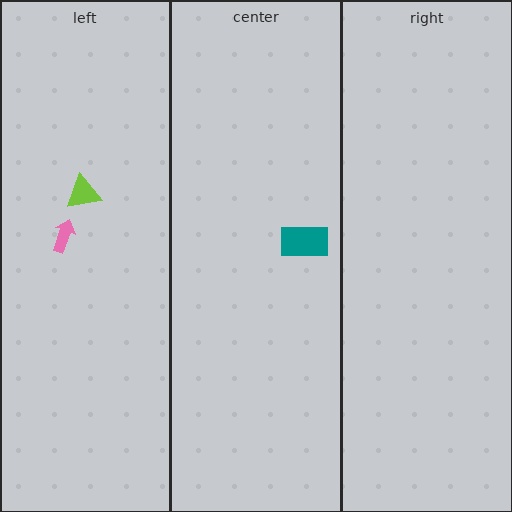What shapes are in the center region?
The teal rectangle.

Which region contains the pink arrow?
The left region.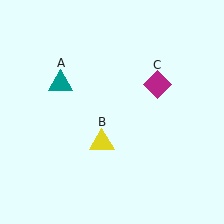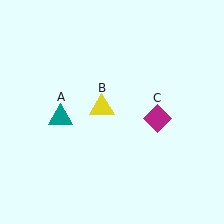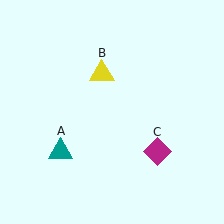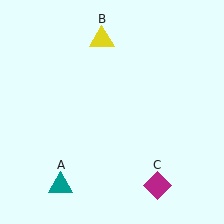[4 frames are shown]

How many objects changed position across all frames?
3 objects changed position: teal triangle (object A), yellow triangle (object B), magenta diamond (object C).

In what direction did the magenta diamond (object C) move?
The magenta diamond (object C) moved down.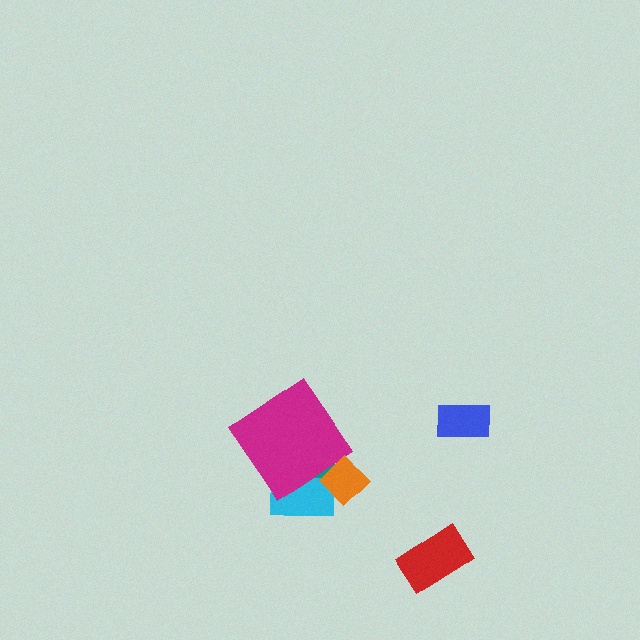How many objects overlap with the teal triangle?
3 objects overlap with the teal triangle.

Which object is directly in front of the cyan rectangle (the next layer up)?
The magenta diamond is directly in front of the cyan rectangle.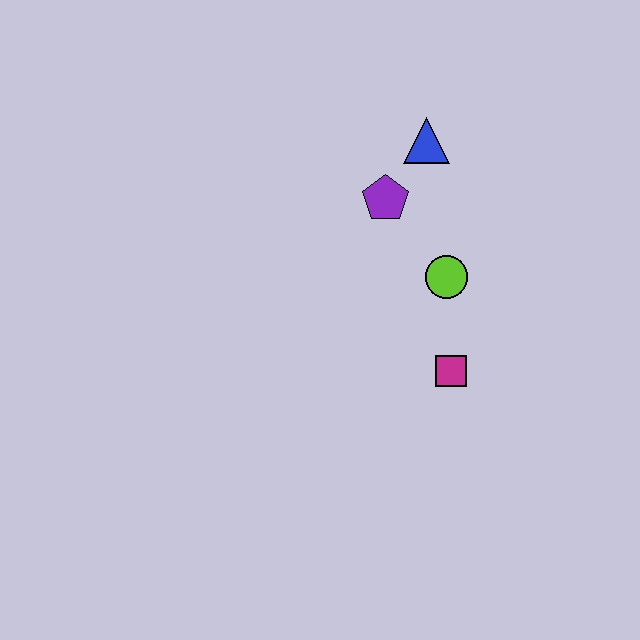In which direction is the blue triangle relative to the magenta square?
The blue triangle is above the magenta square.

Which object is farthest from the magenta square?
The blue triangle is farthest from the magenta square.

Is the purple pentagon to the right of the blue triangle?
No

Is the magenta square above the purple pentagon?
No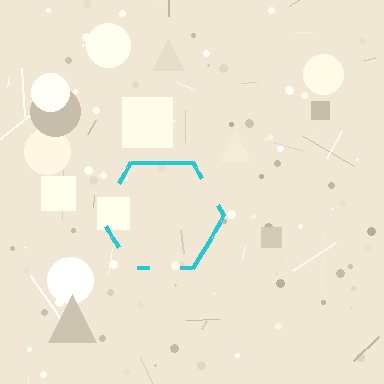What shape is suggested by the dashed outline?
The dashed outline suggests a hexagon.